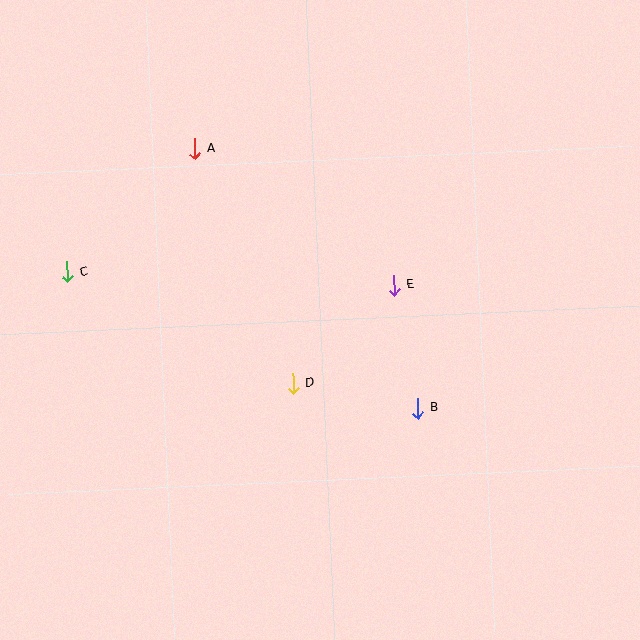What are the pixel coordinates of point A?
Point A is at (195, 149).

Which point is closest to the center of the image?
Point D at (293, 383) is closest to the center.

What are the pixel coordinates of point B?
Point B is at (418, 408).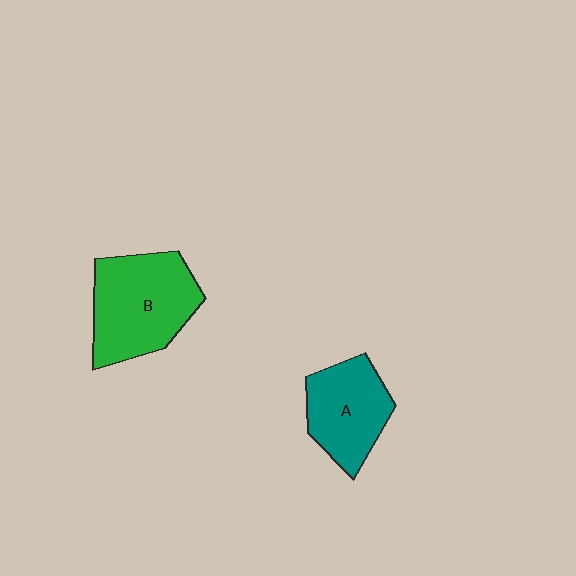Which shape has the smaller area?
Shape A (teal).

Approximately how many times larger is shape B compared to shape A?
Approximately 1.3 times.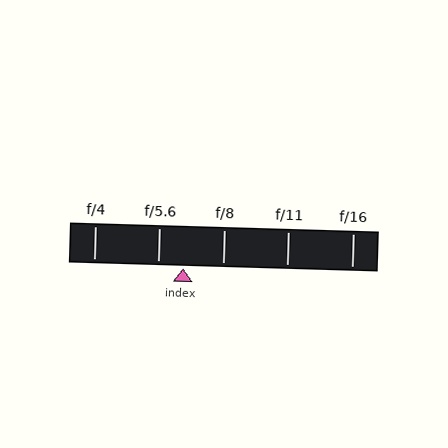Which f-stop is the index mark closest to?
The index mark is closest to f/5.6.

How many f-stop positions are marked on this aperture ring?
There are 5 f-stop positions marked.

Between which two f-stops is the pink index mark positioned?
The index mark is between f/5.6 and f/8.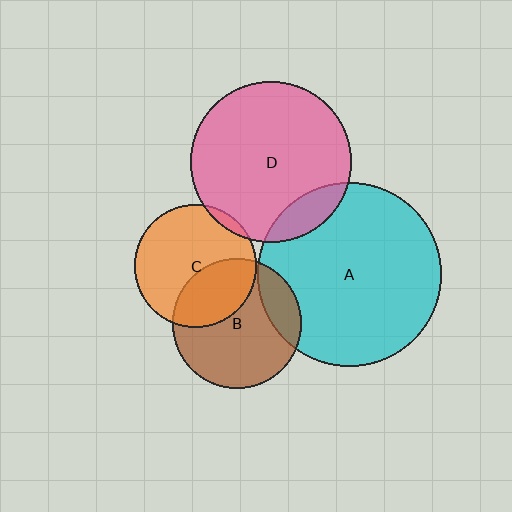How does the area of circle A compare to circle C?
Approximately 2.2 times.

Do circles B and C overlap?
Yes.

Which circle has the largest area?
Circle A (cyan).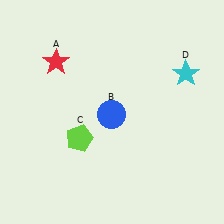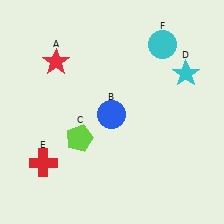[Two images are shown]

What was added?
A red cross (E), a cyan circle (F) were added in Image 2.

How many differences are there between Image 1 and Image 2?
There are 2 differences between the two images.